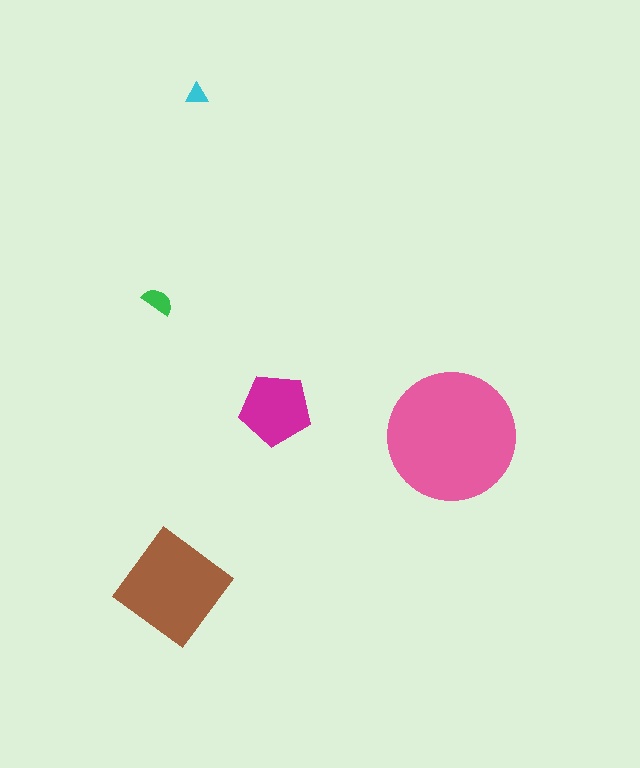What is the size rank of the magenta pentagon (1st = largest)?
3rd.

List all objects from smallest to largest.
The cyan triangle, the green semicircle, the magenta pentagon, the brown diamond, the pink circle.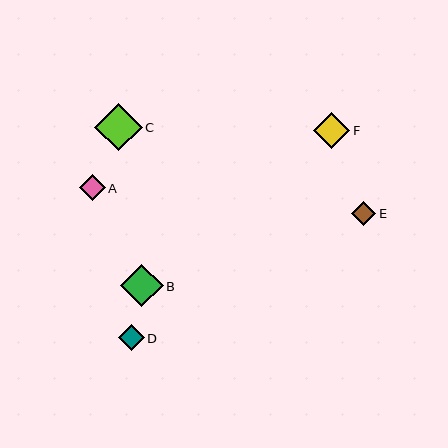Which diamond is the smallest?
Diamond E is the smallest with a size of approximately 25 pixels.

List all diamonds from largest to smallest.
From largest to smallest: C, B, F, D, A, E.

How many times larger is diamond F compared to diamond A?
Diamond F is approximately 1.4 times the size of diamond A.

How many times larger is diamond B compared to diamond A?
Diamond B is approximately 1.7 times the size of diamond A.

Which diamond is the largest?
Diamond C is the largest with a size of approximately 48 pixels.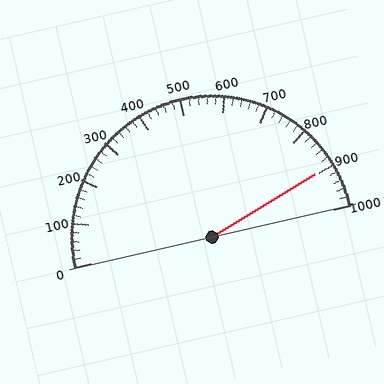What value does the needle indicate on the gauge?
The needle indicates approximately 900.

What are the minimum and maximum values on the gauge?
The gauge ranges from 0 to 1000.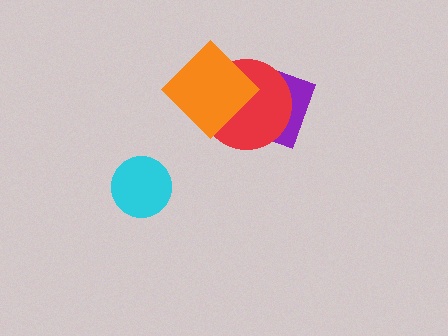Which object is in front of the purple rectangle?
The red circle is in front of the purple rectangle.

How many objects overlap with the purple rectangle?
1 object overlaps with the purple rectangle.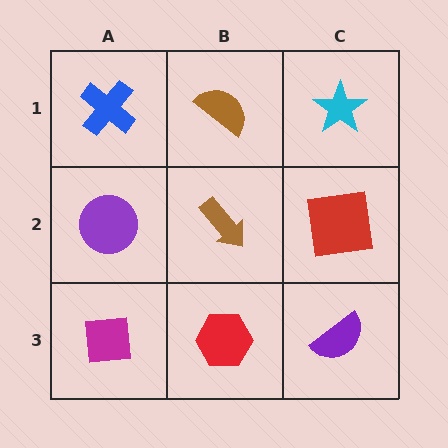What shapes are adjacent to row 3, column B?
A brown arrow (row 2, column B), a magenta square (row 3, column A), a purple semicircle (row 3, column C).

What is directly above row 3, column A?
A purple circle.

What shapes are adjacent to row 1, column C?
A red square (row 2, column C), a brown semicircle (row 1, column B).